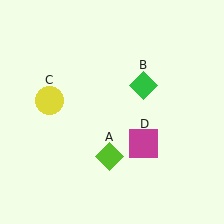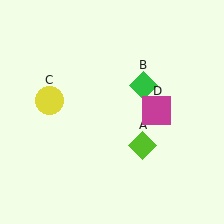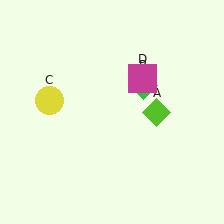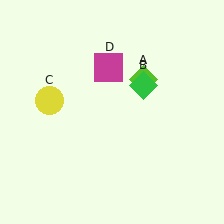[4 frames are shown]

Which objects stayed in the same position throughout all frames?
Green diamond (object B) and yellow circle (object C) remained stationary.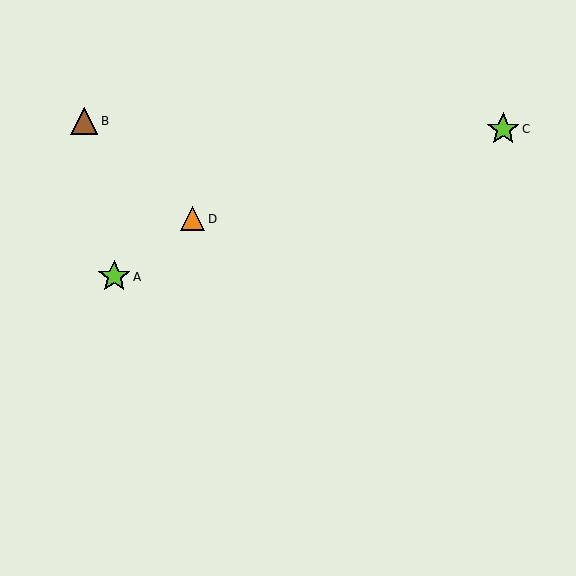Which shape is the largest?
The lime star (labeled A) is the largest.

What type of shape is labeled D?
Shape D is an orange triangle.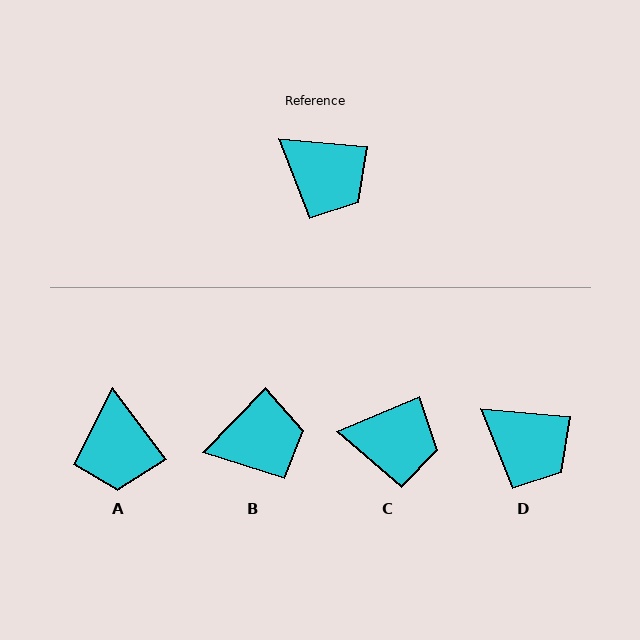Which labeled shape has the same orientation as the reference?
D.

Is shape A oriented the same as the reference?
No, it is off by about 48 degrees.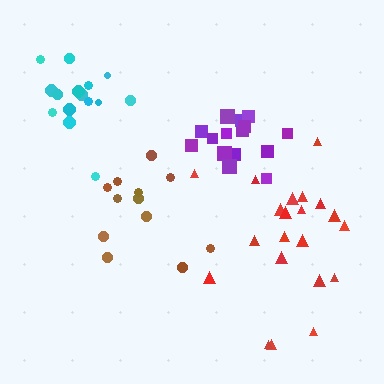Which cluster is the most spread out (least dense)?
Red.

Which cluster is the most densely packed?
Purple.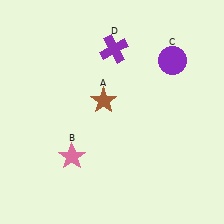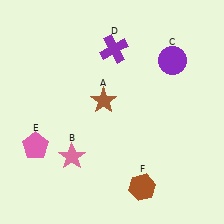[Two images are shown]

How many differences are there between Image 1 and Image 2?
There are 2 differences between the two images.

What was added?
A pink pentagon (E), a brown hexagon (F) were added in Image 2.